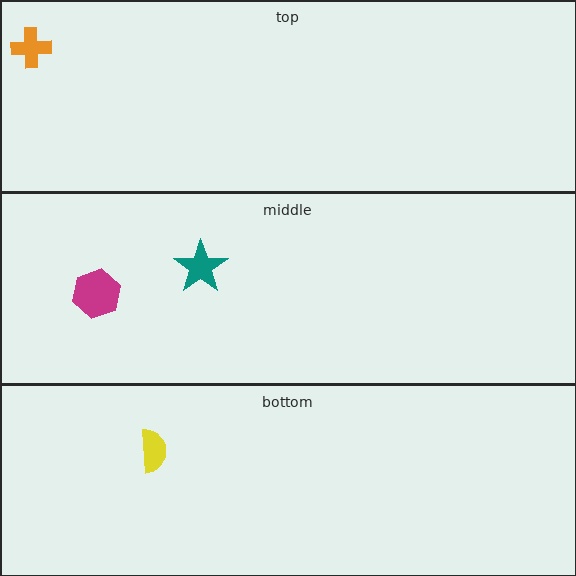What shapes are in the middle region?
The magenta hexagon, the teal star.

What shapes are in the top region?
The orange cross.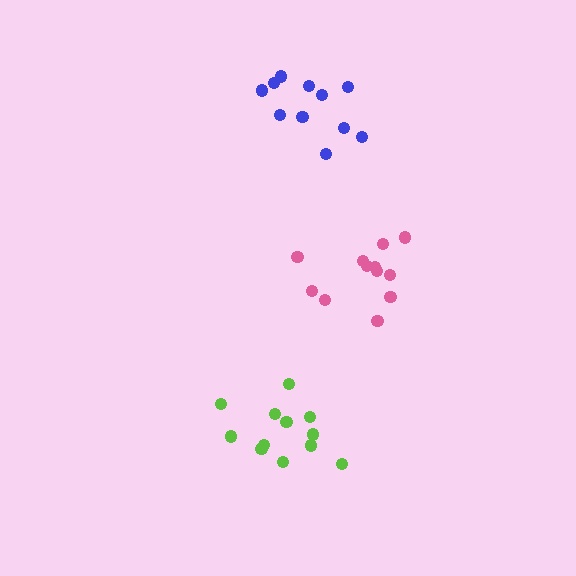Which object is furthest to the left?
The lime cluster is leftmost.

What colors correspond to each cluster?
The clusters are colored: lime, pink, blue.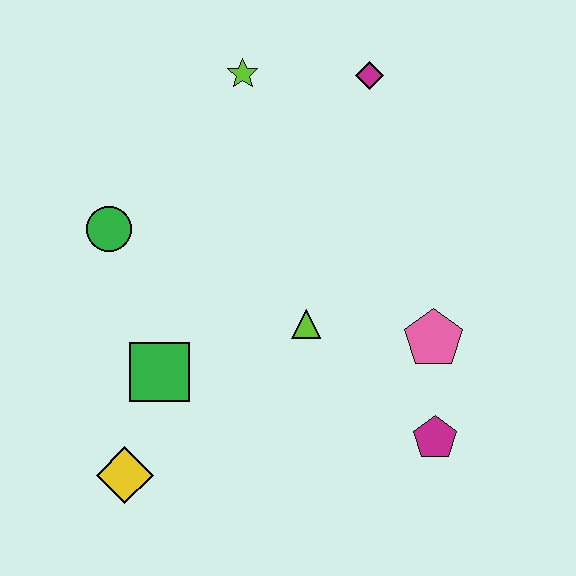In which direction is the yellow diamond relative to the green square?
The yellow diamond is below the green square.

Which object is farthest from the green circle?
The magenta pentagon is farthest from the green circle.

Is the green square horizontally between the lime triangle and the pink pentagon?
No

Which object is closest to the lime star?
The magenta diamond is closest to the lime star.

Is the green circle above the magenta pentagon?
Yes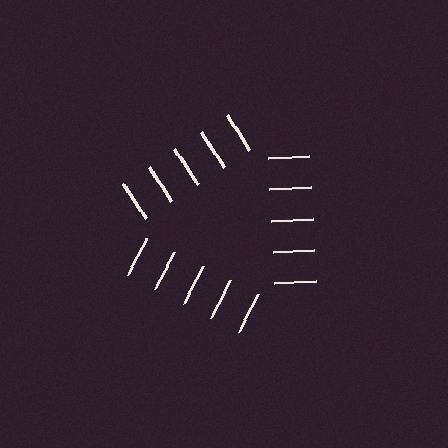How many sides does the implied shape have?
3 sides — the line-ends trace a triangle.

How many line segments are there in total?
15 — 5 along each of the 3 edges.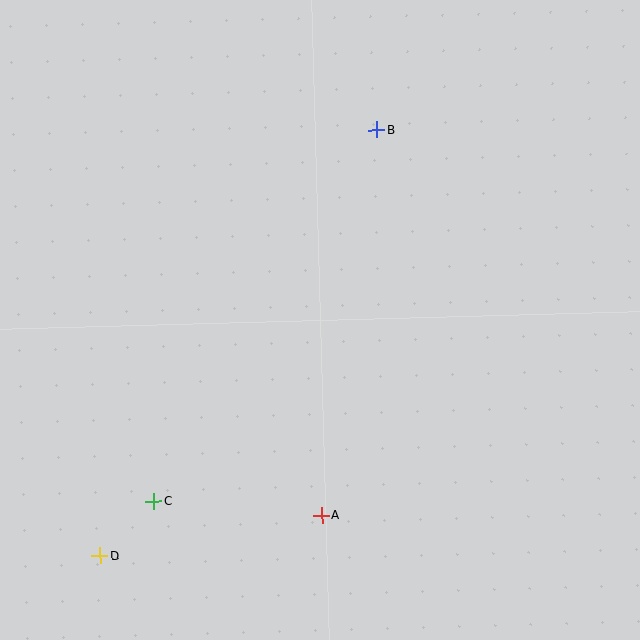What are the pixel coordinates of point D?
Point D is at (100, 556).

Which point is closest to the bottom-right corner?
Point A is closest to the bottom-right corner.